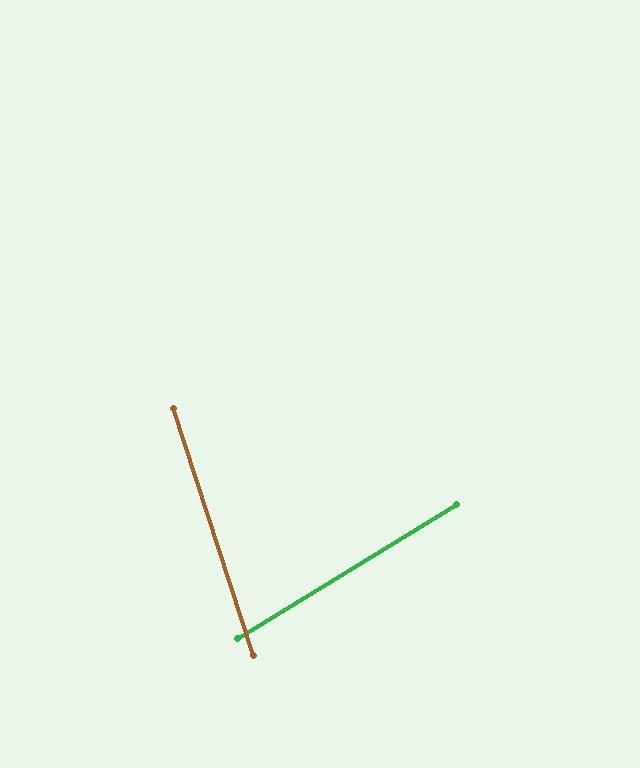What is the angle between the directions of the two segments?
Approximately 77 degrees.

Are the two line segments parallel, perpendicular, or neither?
Neither parallel nor perpendicular — they differ by about 77°.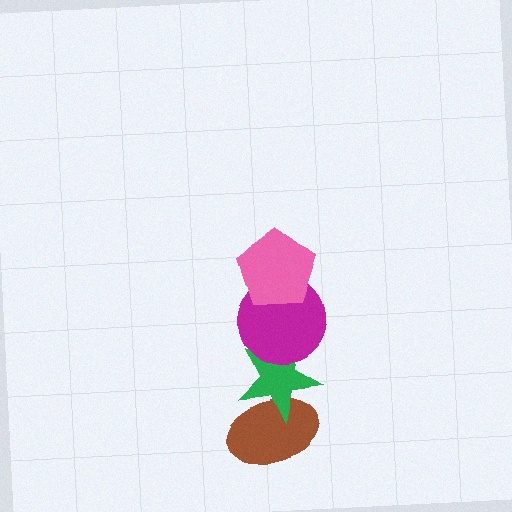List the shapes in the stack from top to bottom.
From top to bottom: the pink pentagon, the magenta circle, the green star, the brown ellipse.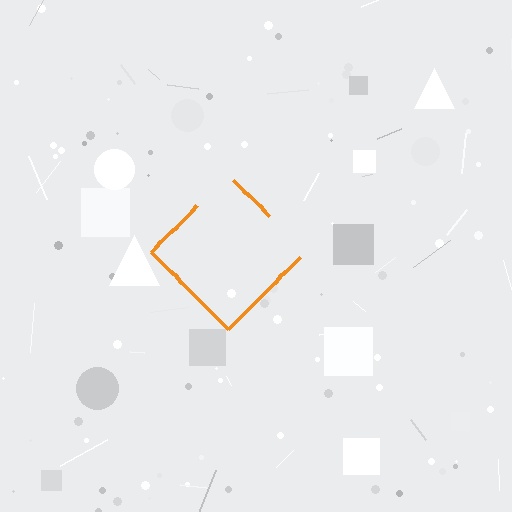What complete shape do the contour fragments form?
The contour fragments form a diamond.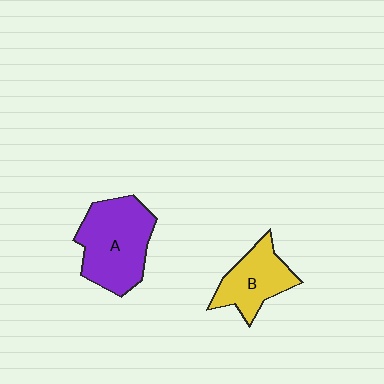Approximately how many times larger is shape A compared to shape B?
Approximately 1.5 times.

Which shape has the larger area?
Shape A (purple).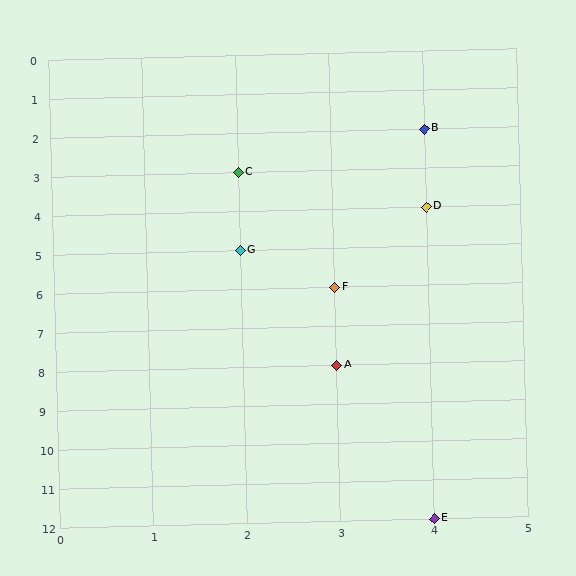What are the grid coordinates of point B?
Point B is at grid coordinates (4, 2).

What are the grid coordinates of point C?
Point C is at grid coordinates (2, 3).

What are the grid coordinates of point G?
Point G is at grid coordinates (2, 5).